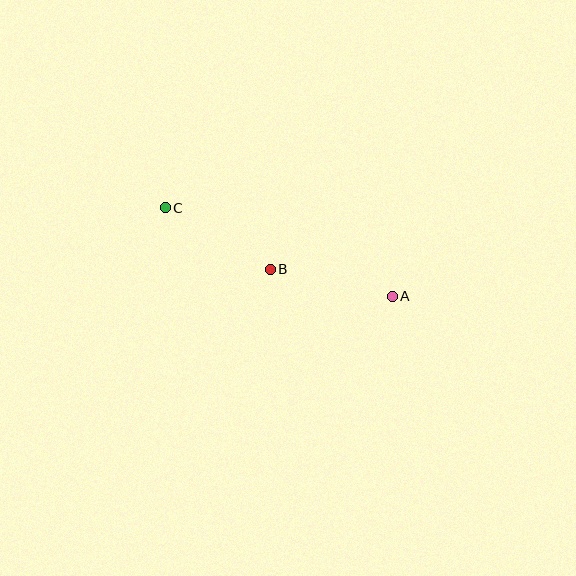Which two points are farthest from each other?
Points A and C are farthest from each other.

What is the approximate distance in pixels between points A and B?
The distance between A and B is approximately 125 pixels.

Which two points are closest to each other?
Points B and C are closest to each other.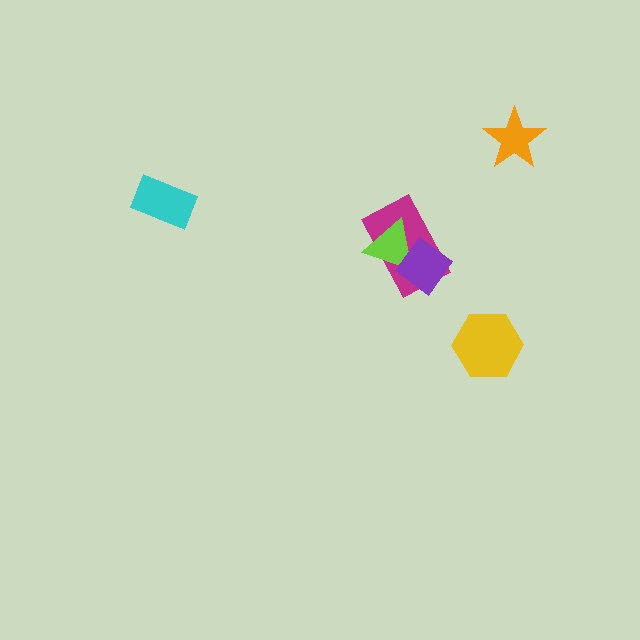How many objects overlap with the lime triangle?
2 objects overlap with the lime triangle.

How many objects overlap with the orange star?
0 objects overlap with the orange star.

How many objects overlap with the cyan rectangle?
0 objects overlap with the cyan rectangle.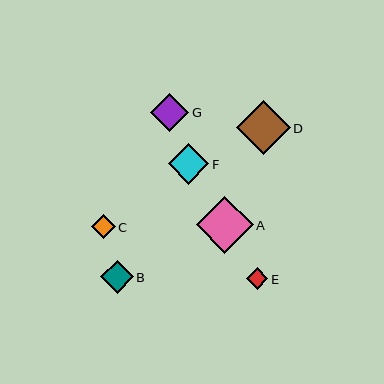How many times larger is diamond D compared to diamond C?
Diamond D is approximately 2.3 times the size of diamond C.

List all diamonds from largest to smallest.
From largest to smallest: A, D, F, G, B, C, E.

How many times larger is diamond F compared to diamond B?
Diamond F is approximately 1.2 times the size of diamond B.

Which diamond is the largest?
Diamond A is the largest with a size of approximately 57 pixels.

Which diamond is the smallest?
Diamond E is the smallest with a size of approximately 22 pixels.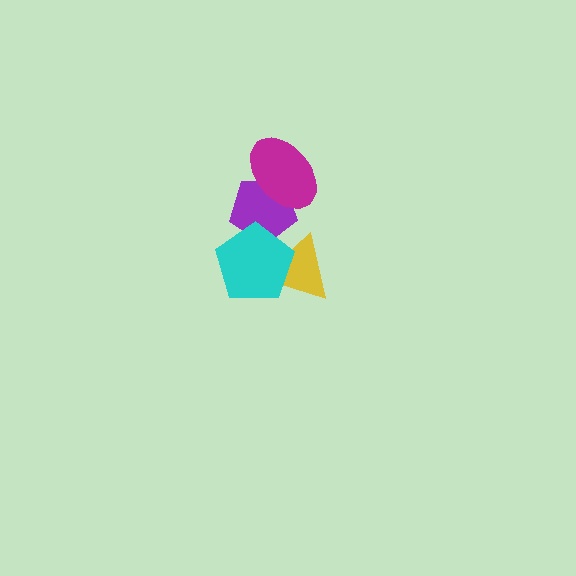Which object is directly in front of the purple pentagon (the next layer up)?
The cyan pentagon is directly in front of the purple pentagon.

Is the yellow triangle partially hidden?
Yes, it is partially covered by another shape.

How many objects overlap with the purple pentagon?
2 objects overlap with the purple pentagon.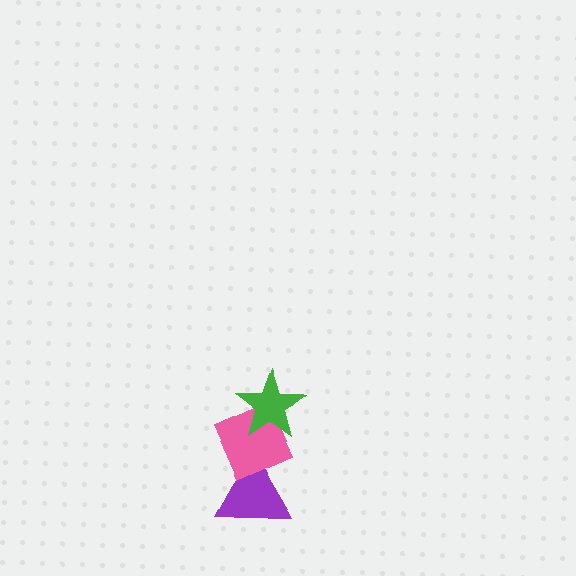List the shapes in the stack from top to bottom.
From top to bottom: the green star, the pink diamond, the purple triangle.